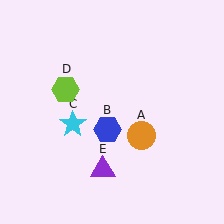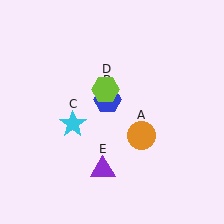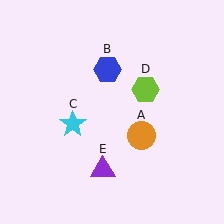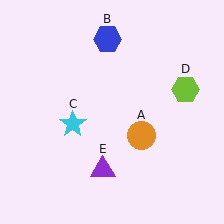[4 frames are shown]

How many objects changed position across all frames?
2 objects changed position: blue hexagon (object B), lime hexagon (object D).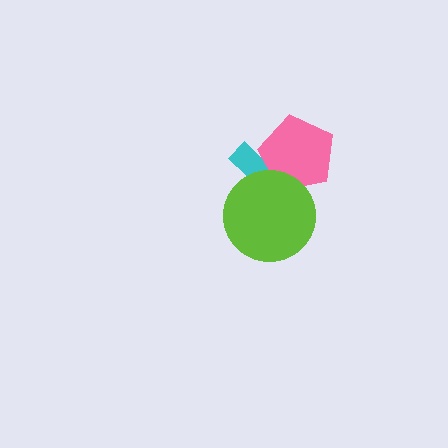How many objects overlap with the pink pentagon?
2 objects overlap with the pink pentagon.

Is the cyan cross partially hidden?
Yes, it is partially covered by another shape.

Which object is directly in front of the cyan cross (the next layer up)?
The pink pentagon is directly in front of the cyan cross.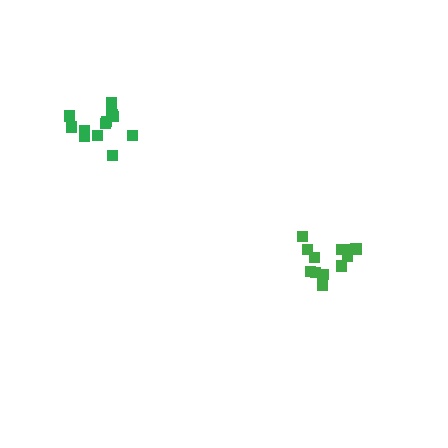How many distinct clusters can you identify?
There are 2 distinct clusters.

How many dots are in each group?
Group 1: 14 dots, Group 2: 13 dots (27 total).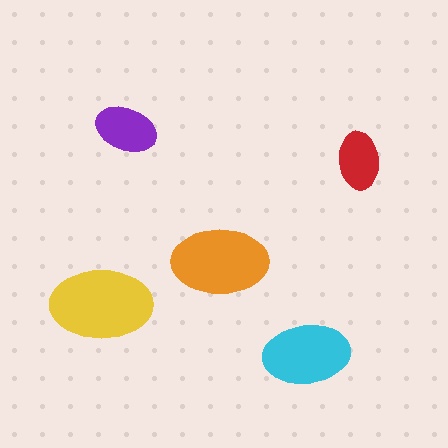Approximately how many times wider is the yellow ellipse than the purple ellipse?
About 1.5 times wider.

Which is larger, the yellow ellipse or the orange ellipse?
The yellow one.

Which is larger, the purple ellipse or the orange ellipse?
The orange one.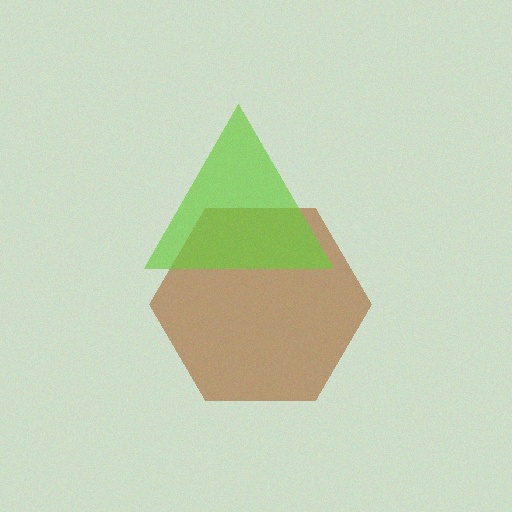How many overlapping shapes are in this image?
There are 2 overlapping shapes in the image.